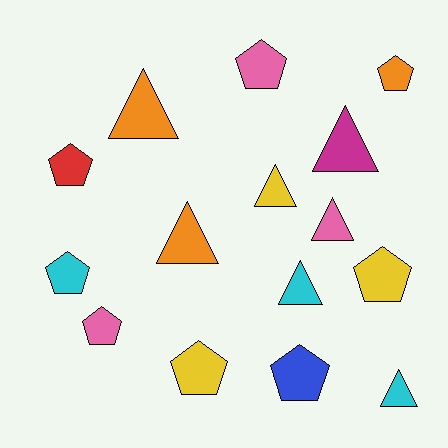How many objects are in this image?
There are 15 objects.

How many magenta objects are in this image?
There is 1 magenta object.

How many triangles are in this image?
There are 7 triangles.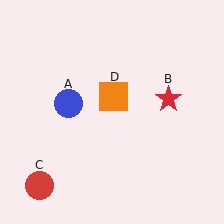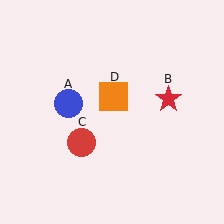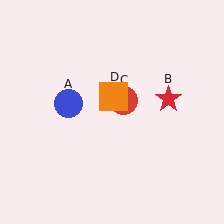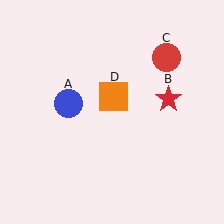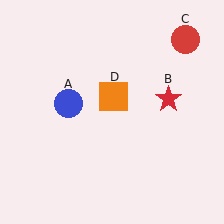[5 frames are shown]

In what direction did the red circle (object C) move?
The red circle (object C) moved up and to the right.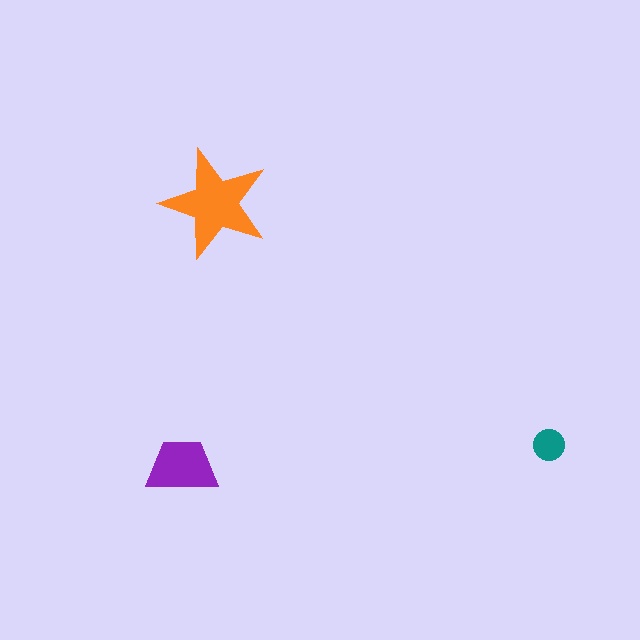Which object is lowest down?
The purple trapezoid is bottommost.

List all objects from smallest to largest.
The teal circle, the purple trapezoid, the orange star.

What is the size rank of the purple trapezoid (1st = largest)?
2nd.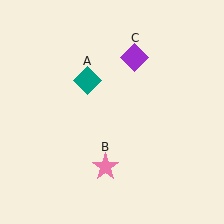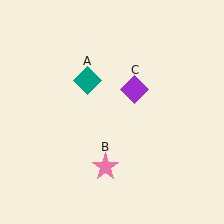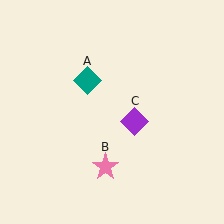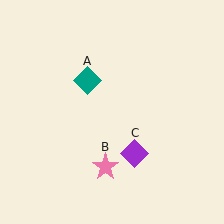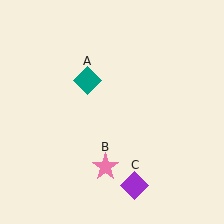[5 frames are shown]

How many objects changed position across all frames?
1 object changed position: purple diamond (object C).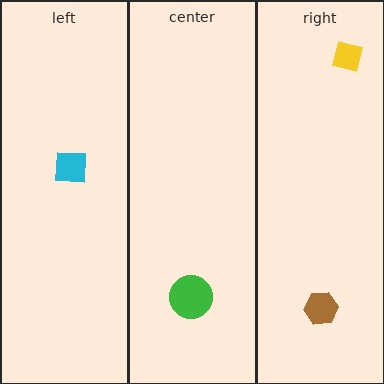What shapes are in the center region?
The green circle.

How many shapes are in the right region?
2.